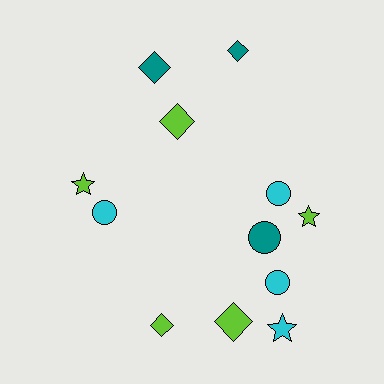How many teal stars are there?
There are no teal stars.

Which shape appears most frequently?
Diamond, with 5 objects.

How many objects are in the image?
There are 12 objects.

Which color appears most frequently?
Lime, with 5 objects.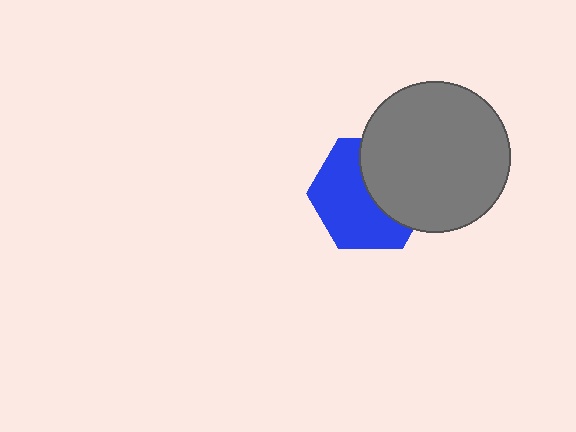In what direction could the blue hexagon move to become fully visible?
The blue hexagon could move left. That would shift it out from behind the gray circle entirely.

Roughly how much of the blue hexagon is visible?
About half of it is visible (roughly 57%).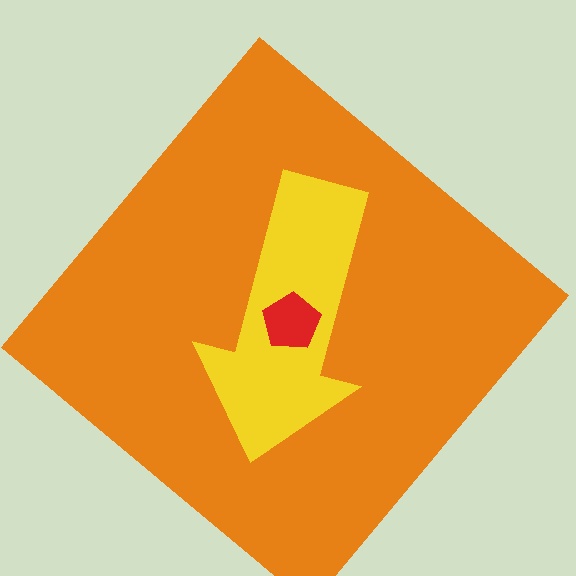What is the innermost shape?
The red pentagon.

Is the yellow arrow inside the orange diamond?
Yes.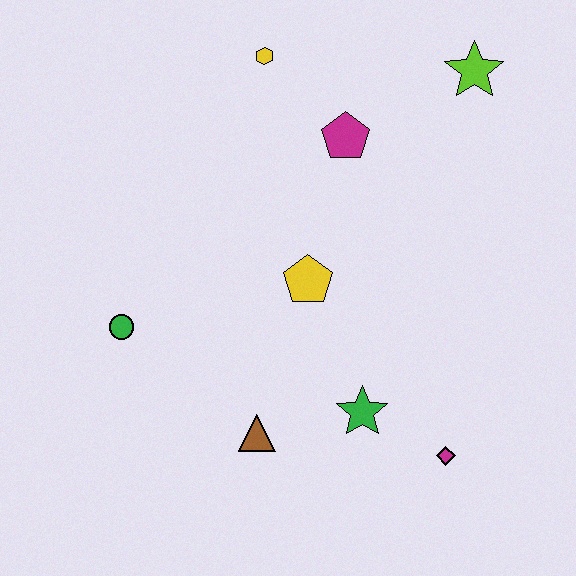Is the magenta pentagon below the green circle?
No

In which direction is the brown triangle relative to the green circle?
The brown triangle is to the right of the green circle.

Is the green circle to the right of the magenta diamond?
No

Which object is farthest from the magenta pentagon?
The magenta diamond is farthest from the magenta pentagon.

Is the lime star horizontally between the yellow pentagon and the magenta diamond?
No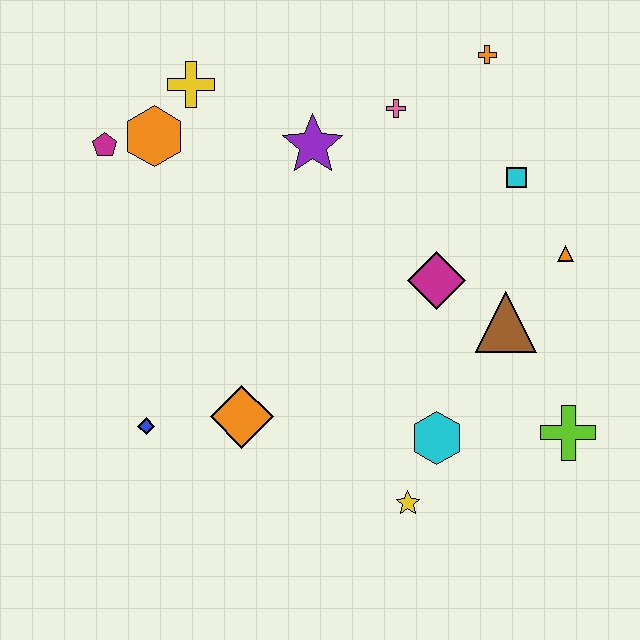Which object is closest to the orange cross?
The pink cross is closest to the orange cross.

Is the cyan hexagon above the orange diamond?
No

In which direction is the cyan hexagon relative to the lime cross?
The cyan hexagon is to the left of the lime cross.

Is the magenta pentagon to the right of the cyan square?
No